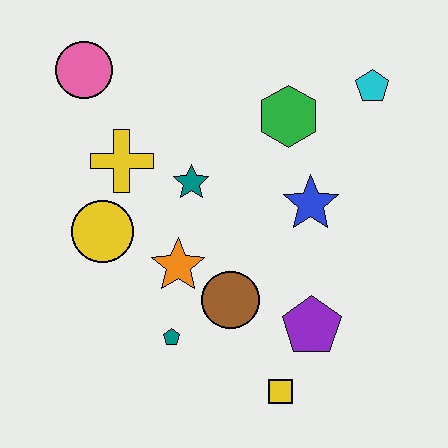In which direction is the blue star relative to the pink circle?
The blue star is to the right of the pink circle.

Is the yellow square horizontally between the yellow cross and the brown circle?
No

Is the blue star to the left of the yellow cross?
No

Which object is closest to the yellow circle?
The yellow cross is closest to the yellow circle.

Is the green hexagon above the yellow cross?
Yes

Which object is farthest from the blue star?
The pink circle is farthest from the blue star.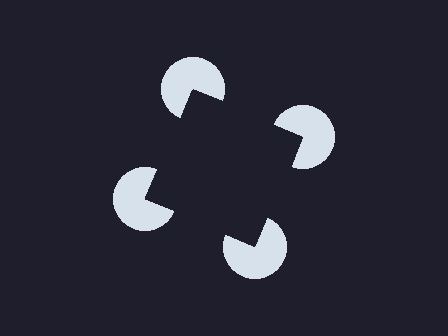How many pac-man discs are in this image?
There are 4 — one at each vertex of the illusory square.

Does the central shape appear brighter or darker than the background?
It typically appears slightly darker than the background, even though no actual brightness change is drawn.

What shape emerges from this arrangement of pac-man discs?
An illusory square — its edges are inferred from the aligned wedge cuts in the pac-man discs, not physically drawn.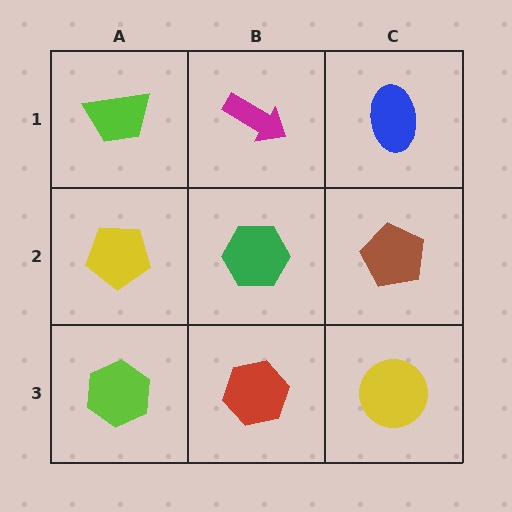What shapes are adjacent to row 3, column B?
A green hexagon (row 2, column B), a lime hexagon (row 3, column A), a yellow circle (row 3, column C).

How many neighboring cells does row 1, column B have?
3.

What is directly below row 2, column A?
A lime hexagon.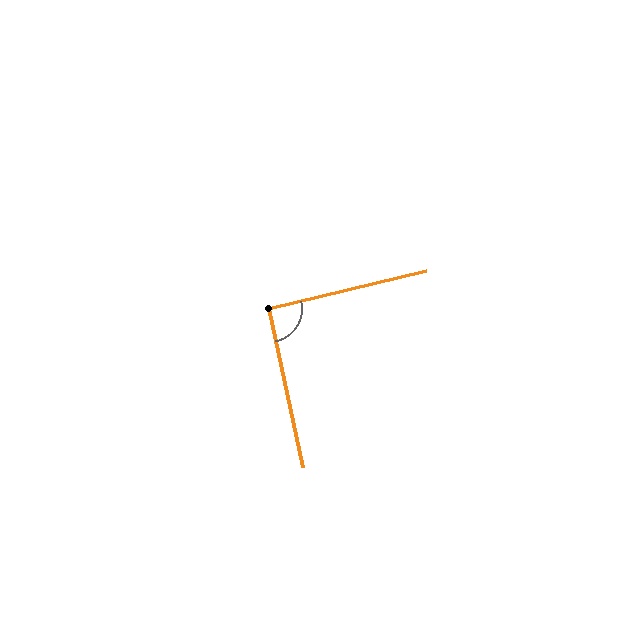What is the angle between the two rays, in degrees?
Approximately 92 degrees.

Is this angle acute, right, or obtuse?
It is approximately a right angle.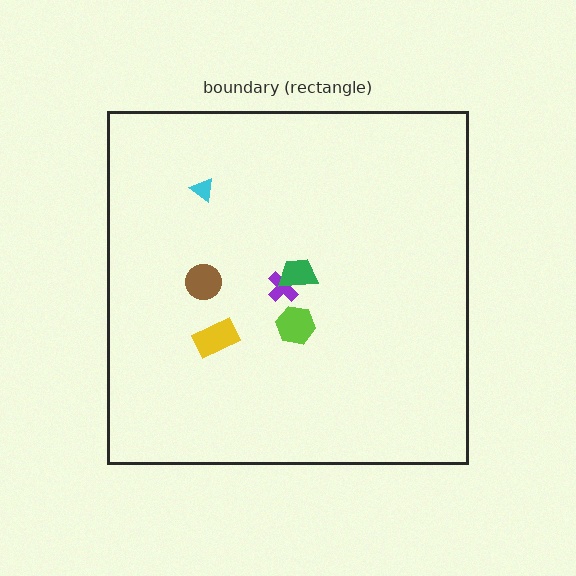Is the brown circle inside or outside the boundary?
Inside.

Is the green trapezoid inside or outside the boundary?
Inside.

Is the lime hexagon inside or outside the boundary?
Inside.